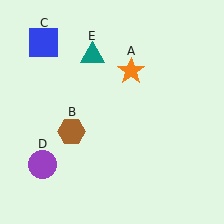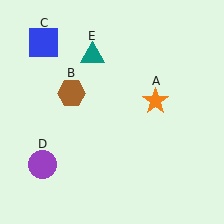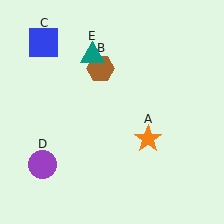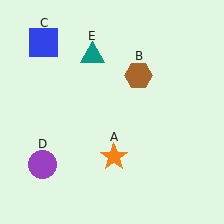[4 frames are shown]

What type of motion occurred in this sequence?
The orange star (object A), brown hexagon (object B) rotated clockwise around the center of the scene.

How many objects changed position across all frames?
2 objects changed position: orange star (object A), brown hexagon (object B).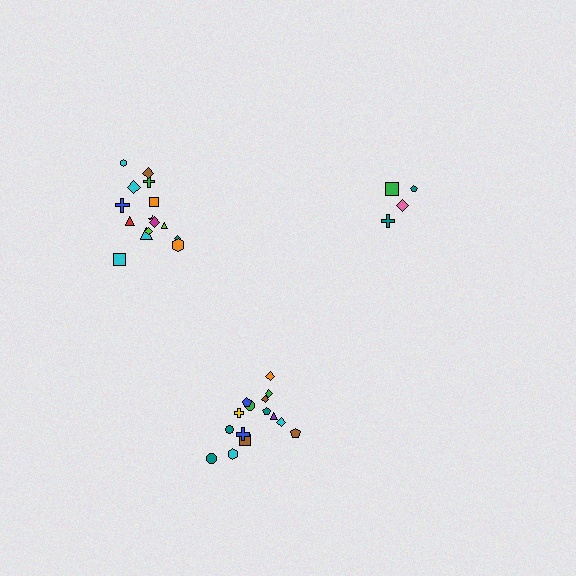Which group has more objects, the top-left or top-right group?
The top-left group.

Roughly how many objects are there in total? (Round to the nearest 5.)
Roughly 35 objects in total.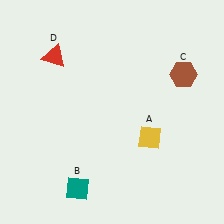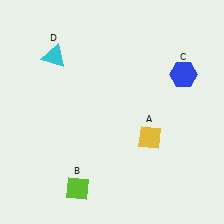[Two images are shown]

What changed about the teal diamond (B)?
In Image 1, B is teal. In Image 2, it changed to lime.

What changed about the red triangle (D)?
In Image 1, D is red. In Image 2, it changed to cyan.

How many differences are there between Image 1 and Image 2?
There are 3 differences between the two images.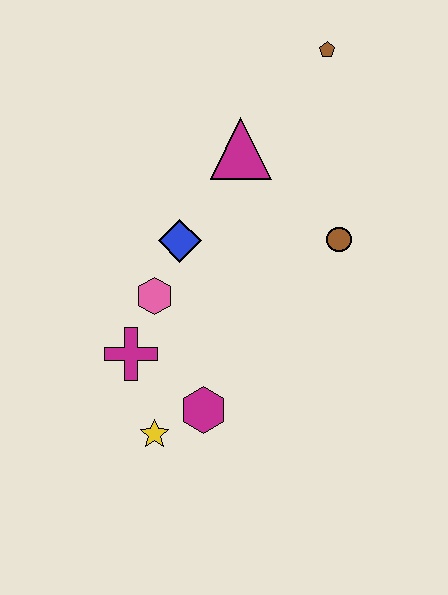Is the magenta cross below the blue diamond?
Yes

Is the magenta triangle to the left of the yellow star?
No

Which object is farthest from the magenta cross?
The brown pentagon is farthest from the magenta cross.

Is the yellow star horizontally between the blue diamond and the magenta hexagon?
No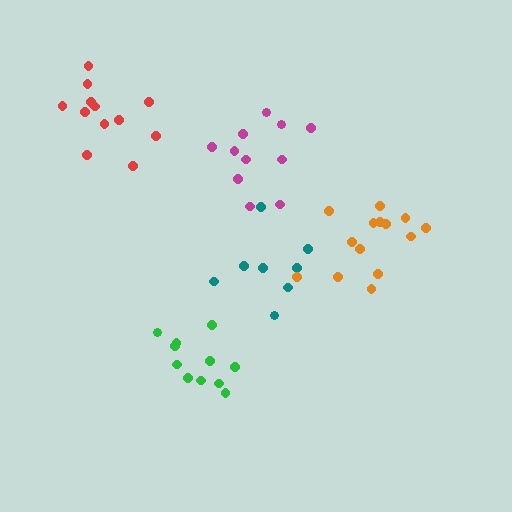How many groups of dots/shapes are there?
There are 5 groups.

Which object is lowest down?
The green cluster is bottommost.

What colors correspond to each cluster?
The clusters are colored: teal, magenta, green, orange, red.